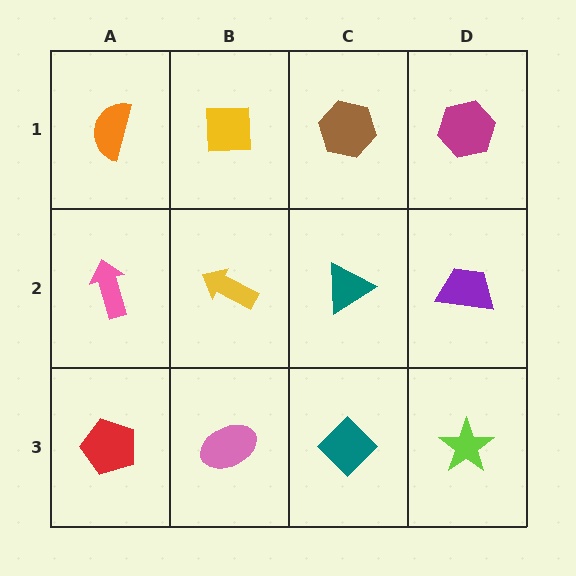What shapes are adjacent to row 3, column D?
A purple trapezoid (row 2, column D), a teal diamond (row 3, column C).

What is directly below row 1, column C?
A teal triangle.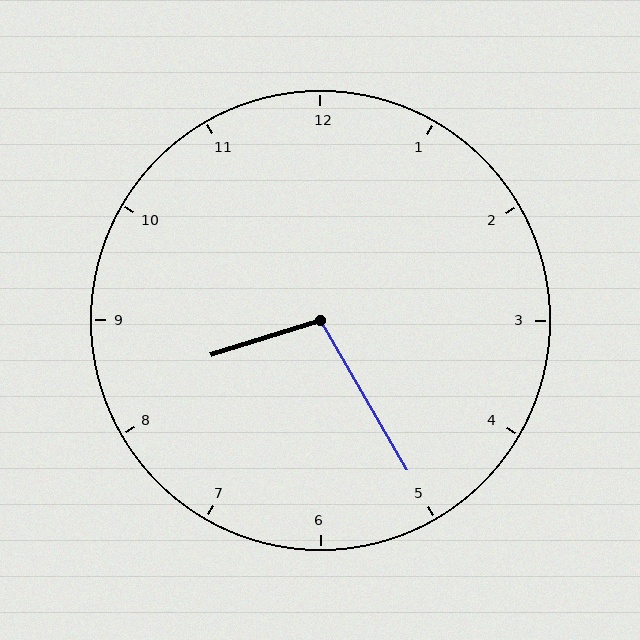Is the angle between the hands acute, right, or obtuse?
It is obtuse.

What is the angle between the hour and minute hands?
Approximately 102 degrees.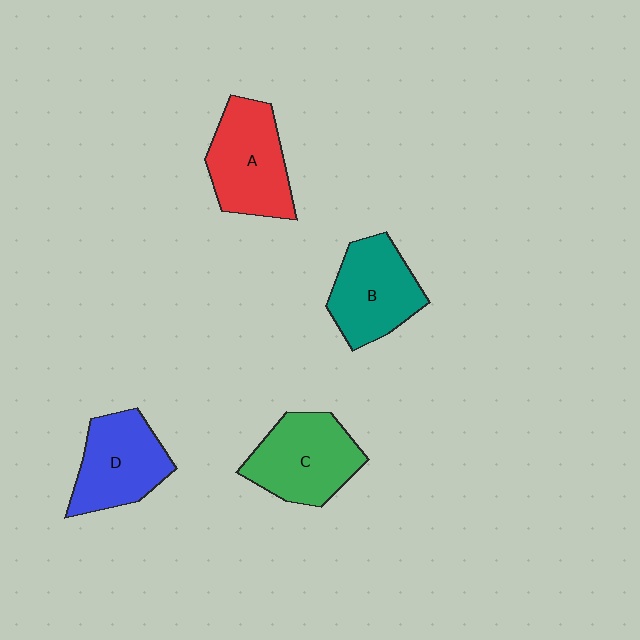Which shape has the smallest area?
Shape D (blue).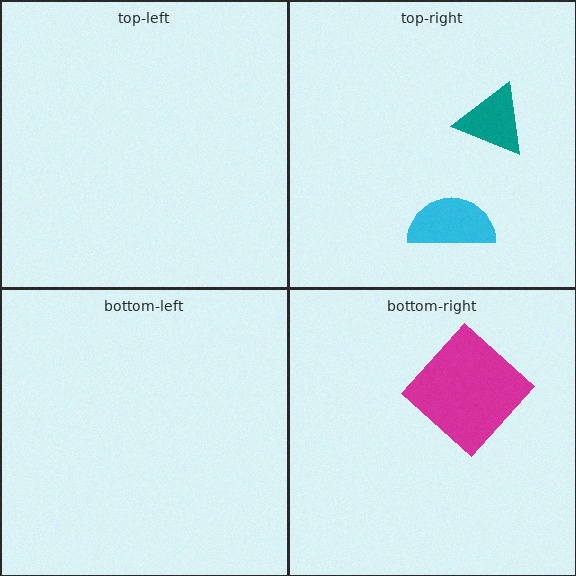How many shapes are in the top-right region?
2.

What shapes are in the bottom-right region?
The magenta diamond.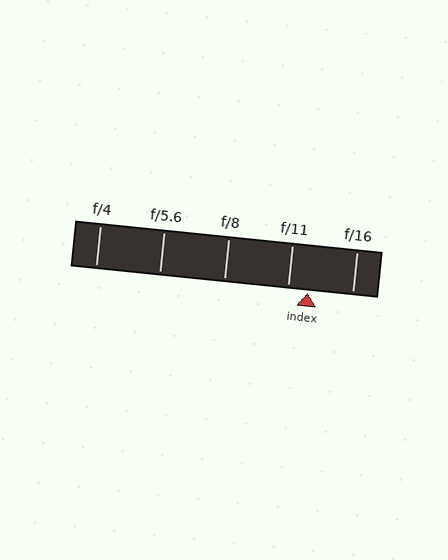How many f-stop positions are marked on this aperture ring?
There are 5 f-stop positions marked.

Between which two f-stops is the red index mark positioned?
The index mark is between f/11 and f/16.